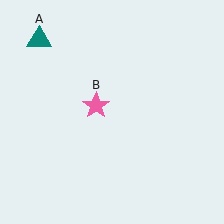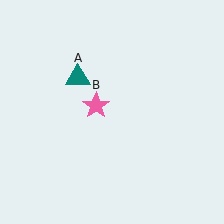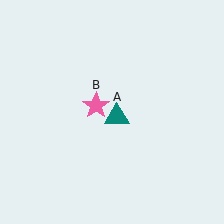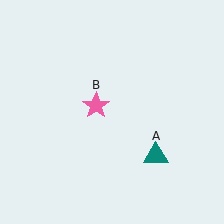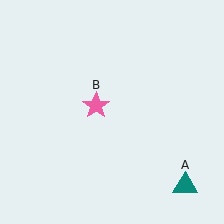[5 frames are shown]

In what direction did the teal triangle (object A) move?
The teal triangle (object A) moved down and to the right.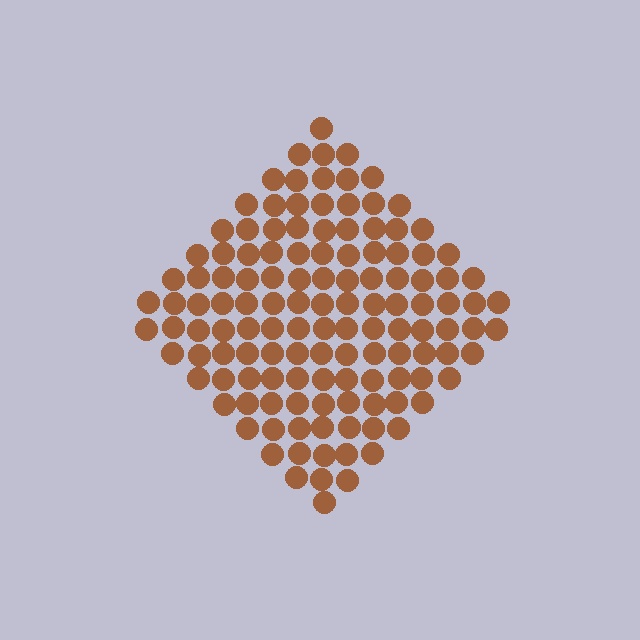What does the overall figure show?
The overall figure shows a diamond.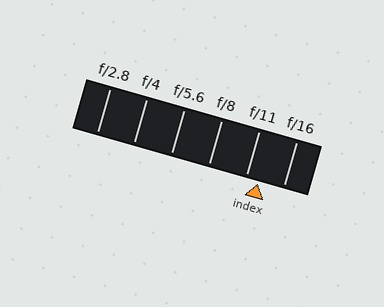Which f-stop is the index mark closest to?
The index mark is closest to f/11.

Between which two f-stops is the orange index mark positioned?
The index mark is between f/11 and f/16.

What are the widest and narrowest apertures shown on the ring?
The widest aperture shown is f/2.8 and the narrowest is f/16.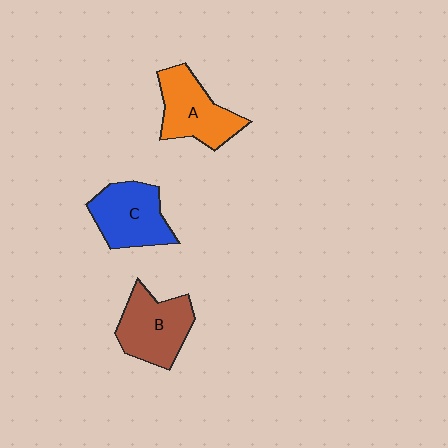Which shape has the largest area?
Shape B (brown).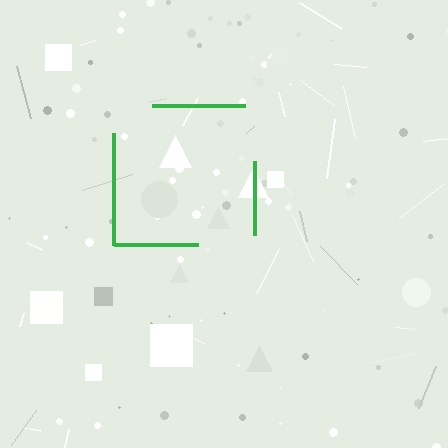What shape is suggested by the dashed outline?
The dashed outline suggests a square.